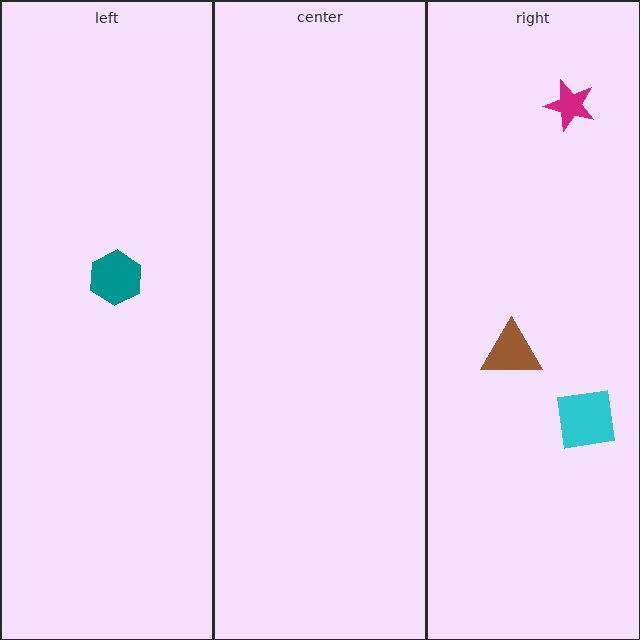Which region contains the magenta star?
The right region.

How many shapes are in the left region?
1.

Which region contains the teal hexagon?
The left region.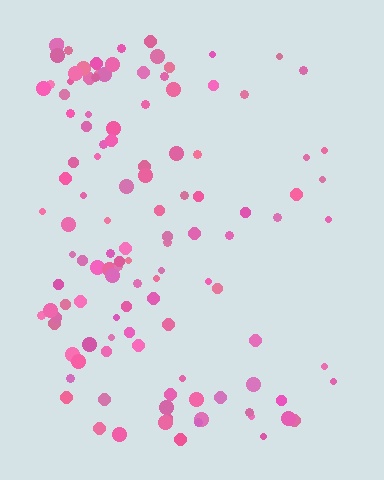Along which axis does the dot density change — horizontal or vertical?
Horizontal.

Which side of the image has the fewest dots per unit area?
The right.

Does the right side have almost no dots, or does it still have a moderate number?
Still a moderate number, just noticeably fewer than the left.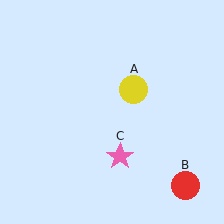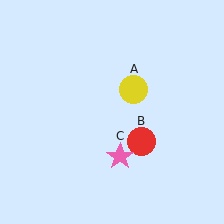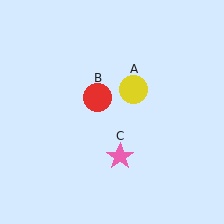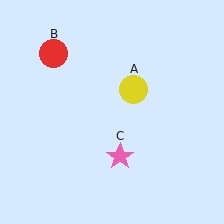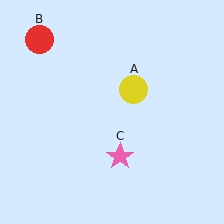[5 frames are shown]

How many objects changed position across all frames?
1 object changed position: red circle (object B).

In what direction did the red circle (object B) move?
The red circle (object B) moved up and to the left.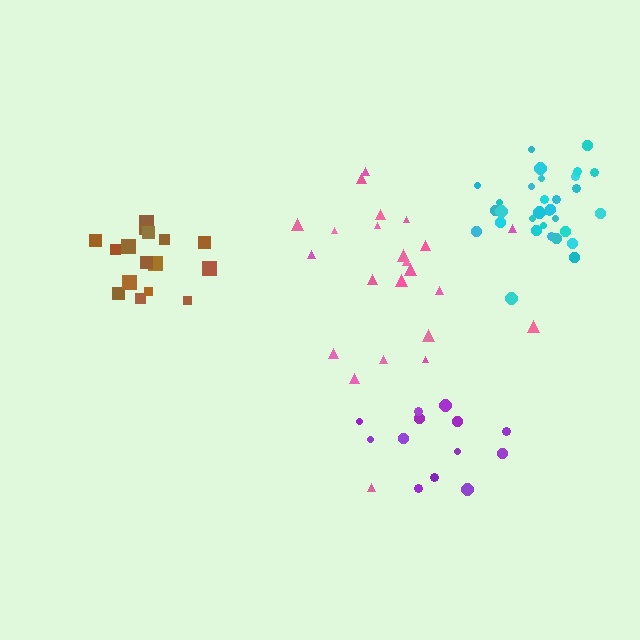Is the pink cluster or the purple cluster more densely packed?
Purple.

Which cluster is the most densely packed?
Brown.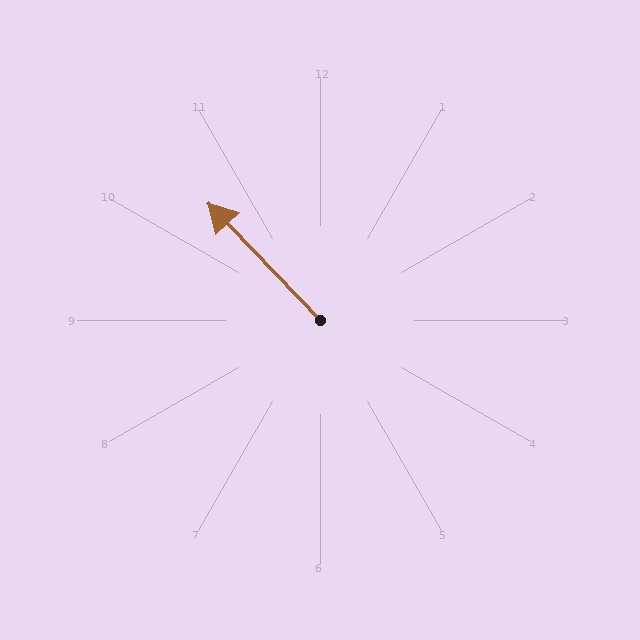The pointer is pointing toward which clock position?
Roughly 11 o'clock.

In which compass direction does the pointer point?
Northwest.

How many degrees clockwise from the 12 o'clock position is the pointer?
Approximately 316 degrees.